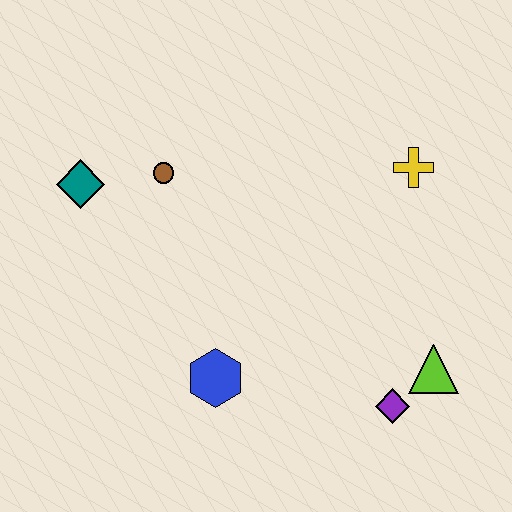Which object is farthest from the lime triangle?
The teal diamond is farthest from the lime triangle.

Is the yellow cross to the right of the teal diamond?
Yes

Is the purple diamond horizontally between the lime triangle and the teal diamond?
Yes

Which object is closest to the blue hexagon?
The purple diamond is closest to the blue hexagon.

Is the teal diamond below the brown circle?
Yes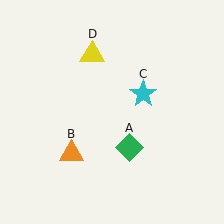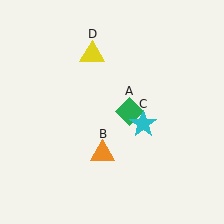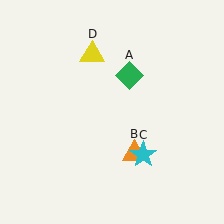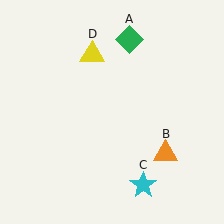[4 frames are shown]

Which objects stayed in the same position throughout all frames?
Yellow triangle (object D) remained stationary.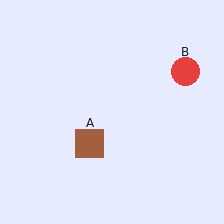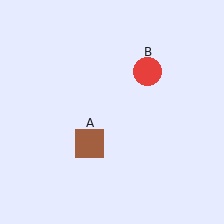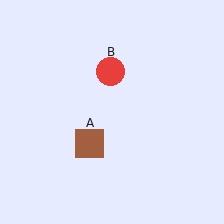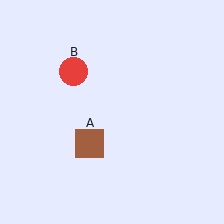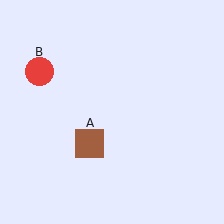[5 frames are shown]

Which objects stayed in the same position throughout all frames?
Brown square (object A) remained stationary.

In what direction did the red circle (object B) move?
The red circle (object B) moved left.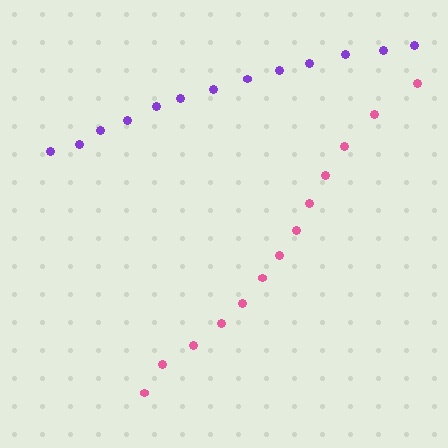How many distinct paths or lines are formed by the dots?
There are 2 distinct paths.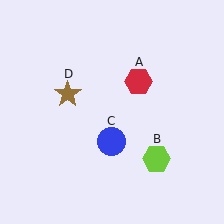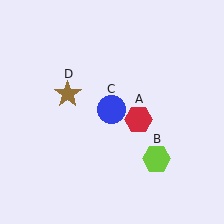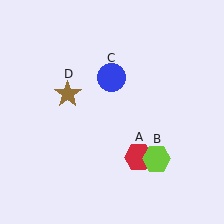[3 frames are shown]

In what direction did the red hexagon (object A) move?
The red hexagon (object A) moved down.